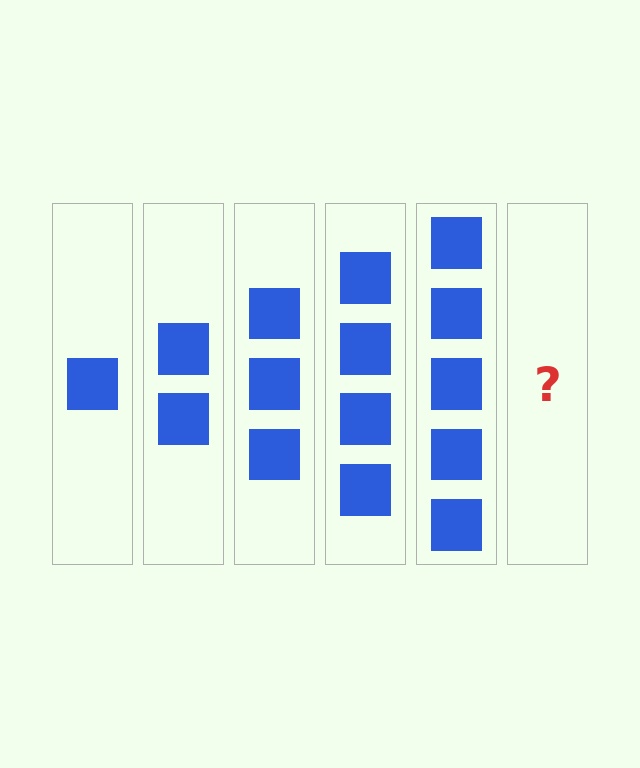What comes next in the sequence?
The next element should be 6 squares.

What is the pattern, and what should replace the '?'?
The pattern is that each step adds one more square. The '?' should be 6 squares.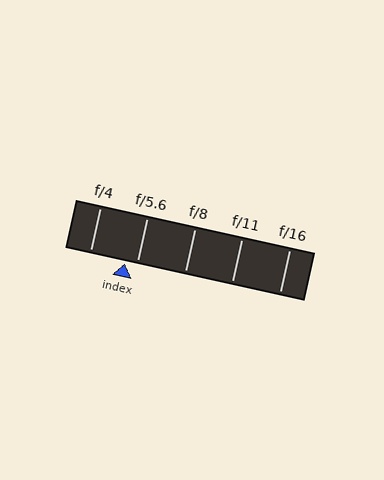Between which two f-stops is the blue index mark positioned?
The index mark is between f/4 and f/5.6.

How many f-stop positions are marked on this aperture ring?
There are 5 f-stop positions marked.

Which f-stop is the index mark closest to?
The index mark is closest to f/5.6.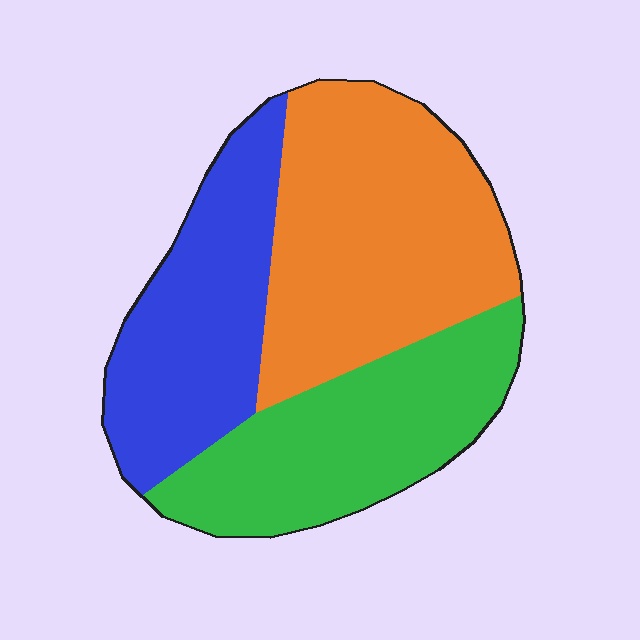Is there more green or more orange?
Orange.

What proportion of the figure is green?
Green takes up about one third (1/3) of the figure.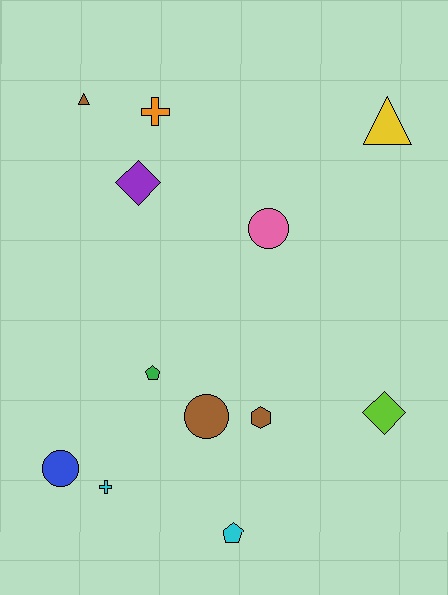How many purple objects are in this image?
There is 1 purple object.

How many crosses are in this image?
There are 2 crosses.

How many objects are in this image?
There are 12 objects.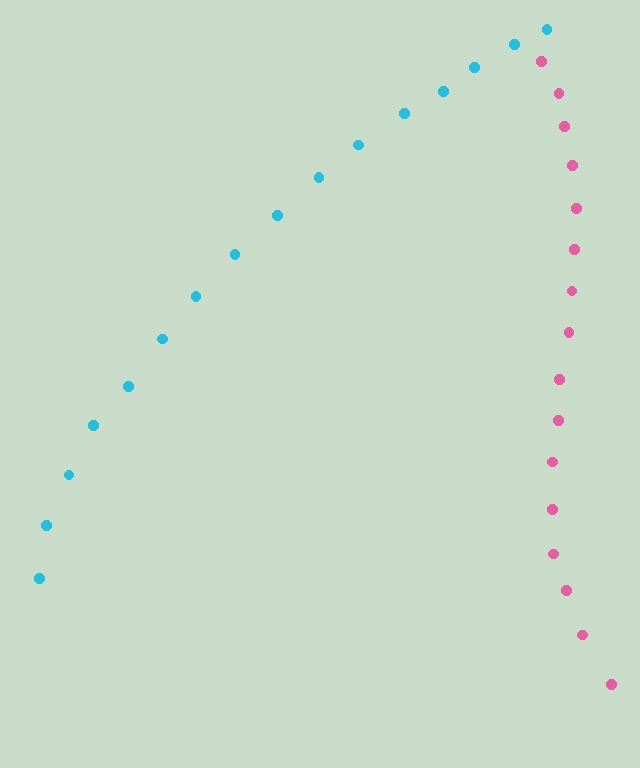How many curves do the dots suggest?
There are 2 distinct paths.